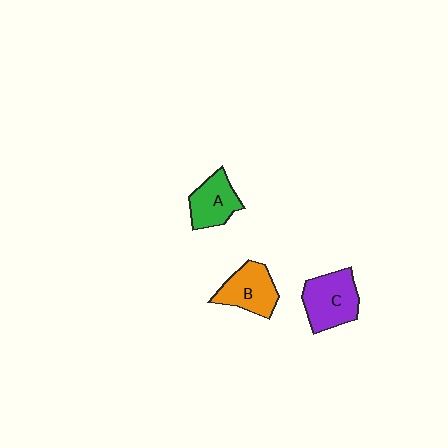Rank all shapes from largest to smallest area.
From largest to smallest: C (purple), B (orange), A (green).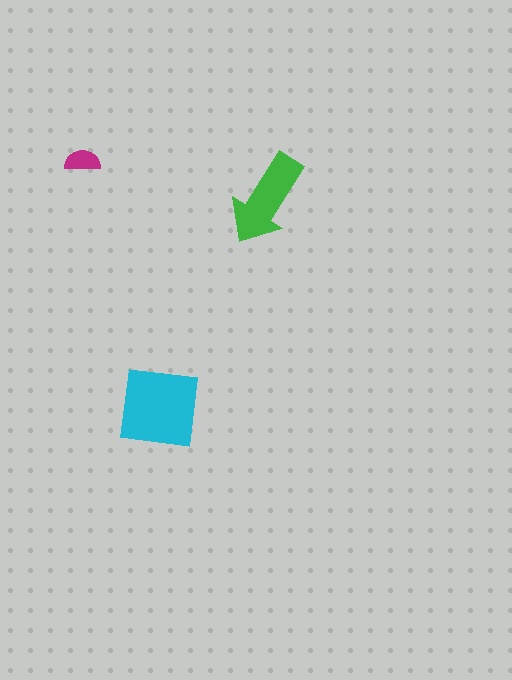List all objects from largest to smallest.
The cyan square, the green arrow, the magenta semicircle.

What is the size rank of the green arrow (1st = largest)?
2nd.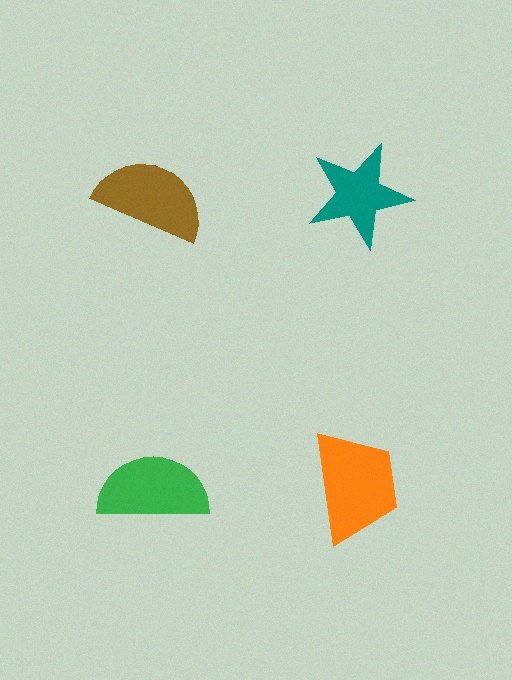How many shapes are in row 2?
2 shapes.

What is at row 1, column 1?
A brown semicircle.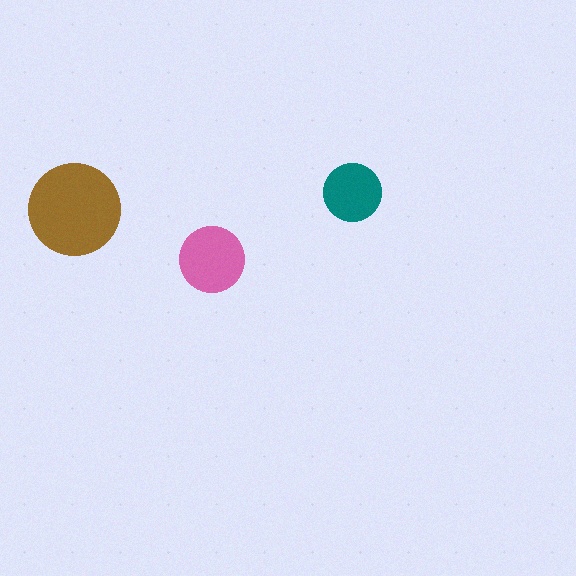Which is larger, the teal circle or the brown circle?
The brown one.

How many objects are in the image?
There are 3 objects in the image.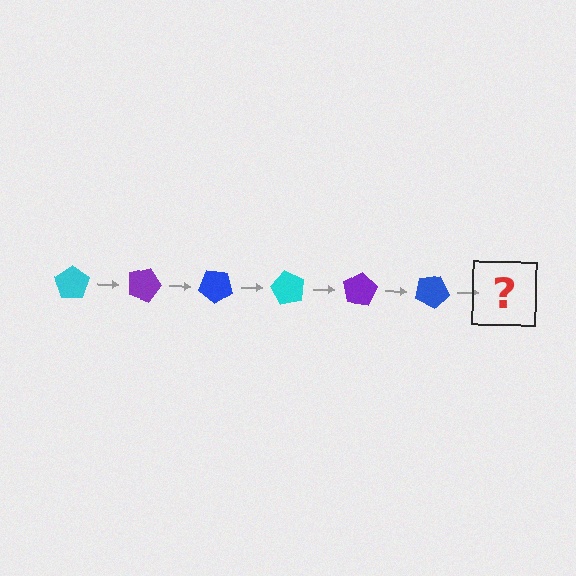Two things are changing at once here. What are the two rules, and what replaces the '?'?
The two rules are that it rotates 20 degrees each step and the color cycles through cyan, purple, and blue. The '?' should be a cyan pentagon, rotated 120 degrees from the start.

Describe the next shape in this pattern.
It should be a cyan pentagon, rotated 120 degrees from the start.